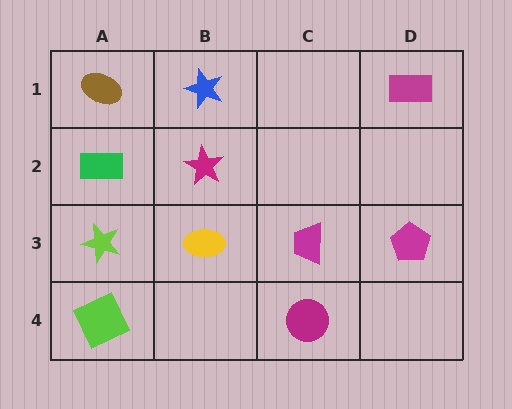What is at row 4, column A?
A lime square.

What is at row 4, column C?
A magenta circle.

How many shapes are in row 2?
2 shapes.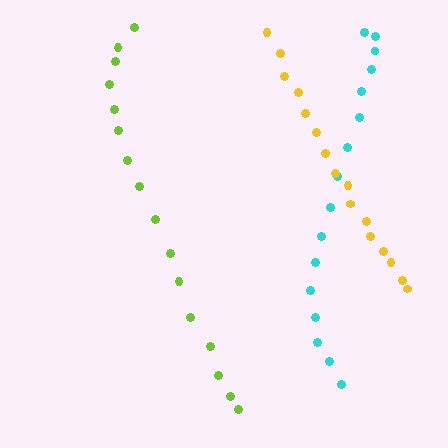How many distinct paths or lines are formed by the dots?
There are 3 distinct paths.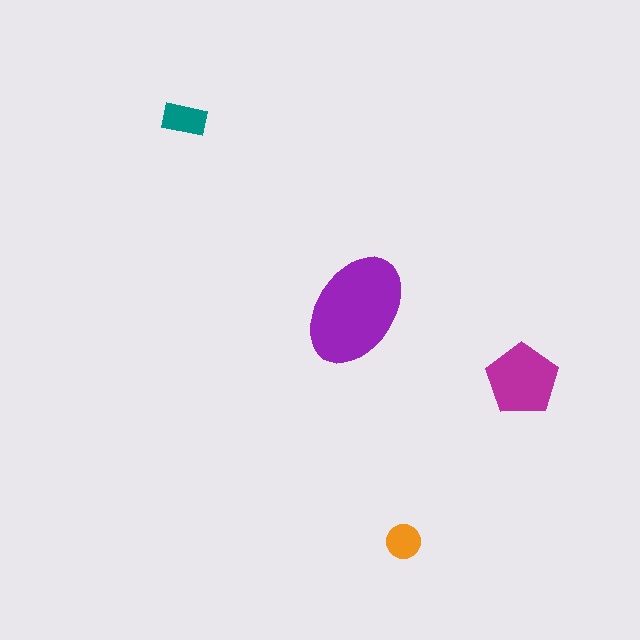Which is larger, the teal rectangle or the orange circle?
The teal rectangle.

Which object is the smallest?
The orange circle.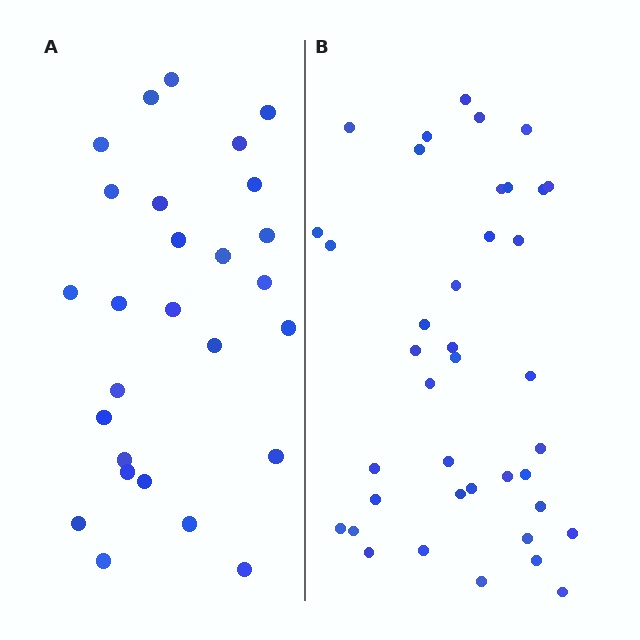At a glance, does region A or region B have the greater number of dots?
Region B (the right region) has more dots.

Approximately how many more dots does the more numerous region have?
Region B has roughly 12 or so more dots than region A.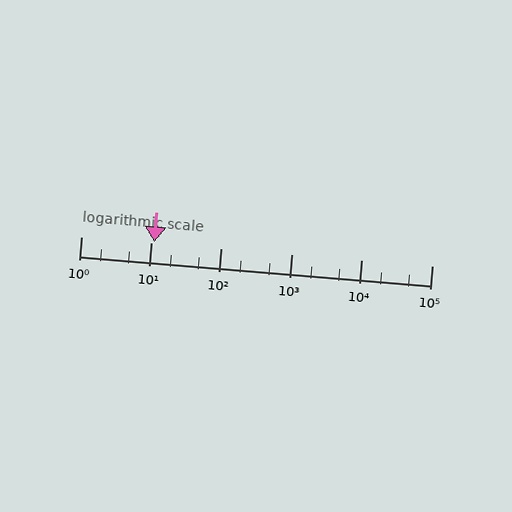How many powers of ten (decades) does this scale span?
The scale spans 5 decades, from 1 to 100000.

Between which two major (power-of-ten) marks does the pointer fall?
The pointer is between 10 and 100.